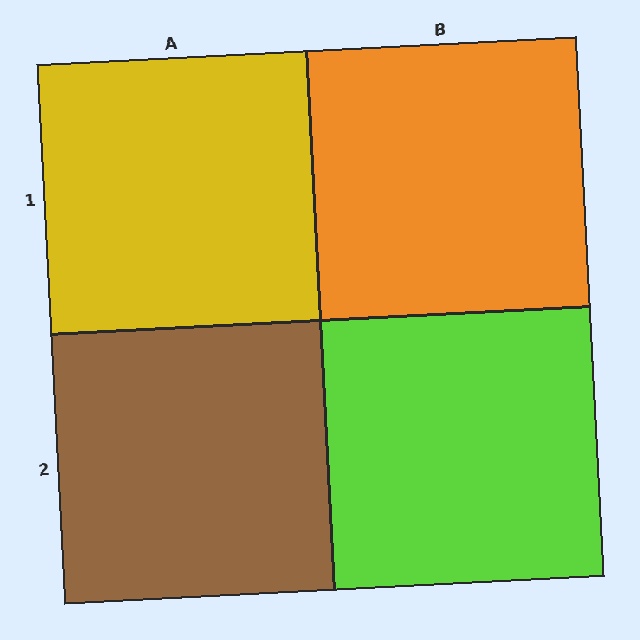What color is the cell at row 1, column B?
Orange.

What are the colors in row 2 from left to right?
Brown, lime.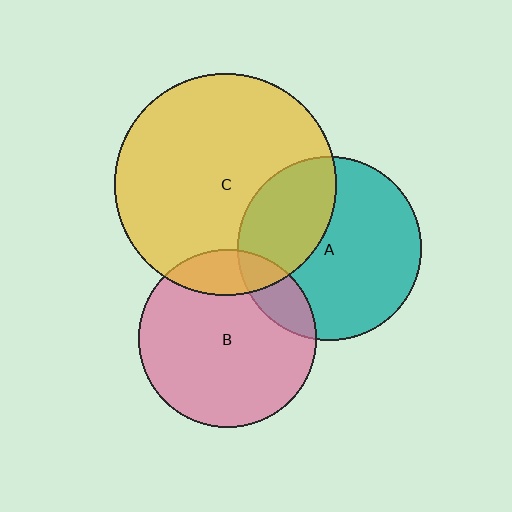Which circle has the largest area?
Circle C (yellow).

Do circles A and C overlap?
Yes.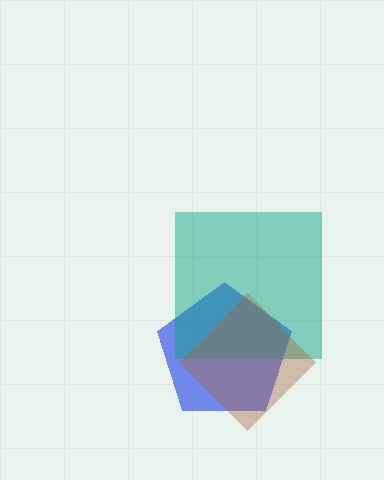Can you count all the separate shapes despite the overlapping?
Yes, there are 3 separate shapes.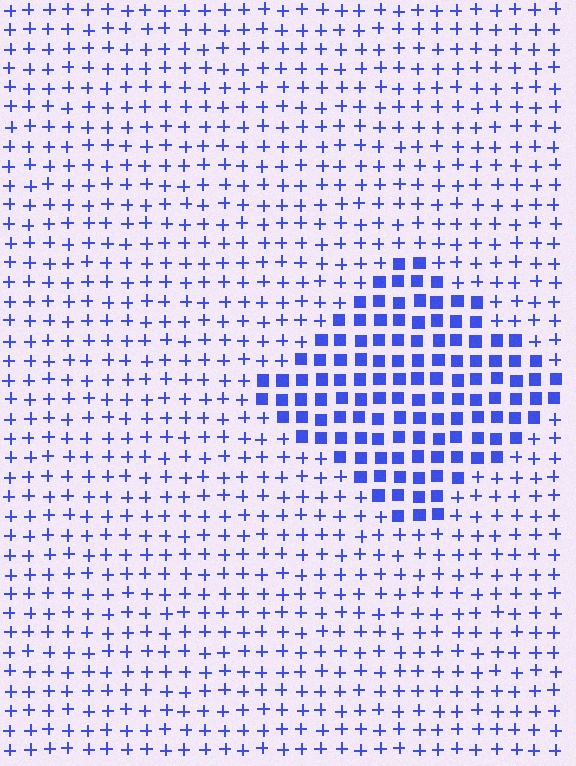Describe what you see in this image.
The image is filled with small blue elements arranged in a uniform grid. A diamond-shaped region contains squares, while the surrounding area contains plus signs. The boundary is defined purely by the change in element shape.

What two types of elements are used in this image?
The image uses squares inside the diamond region and plus signs outside it.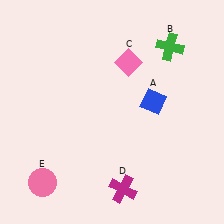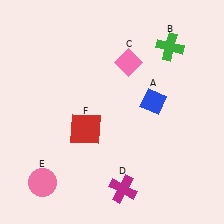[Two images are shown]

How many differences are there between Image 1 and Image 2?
There is 1 difference between the two images.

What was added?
A red square (F) was added in Image 2.